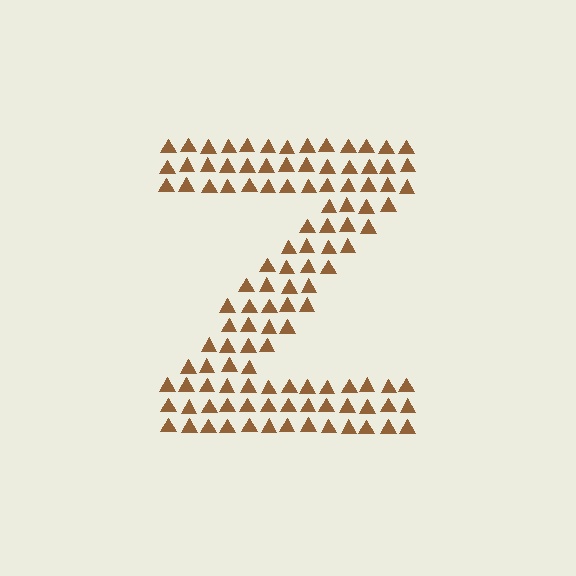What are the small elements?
The small elements are triangles.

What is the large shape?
The large shape is the letter Z.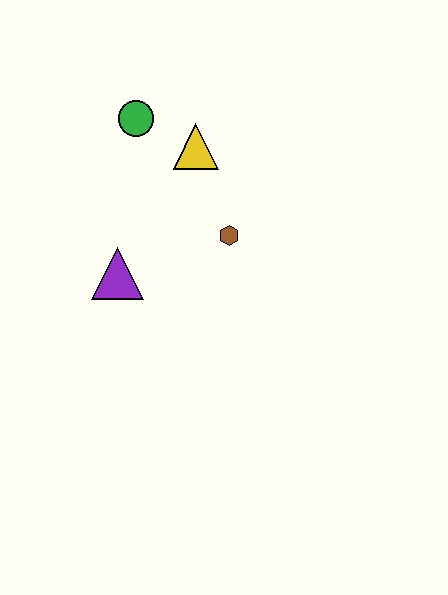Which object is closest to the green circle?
The yellow triangle is closest to the green circle.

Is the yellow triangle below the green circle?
Yes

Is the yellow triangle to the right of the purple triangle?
Yes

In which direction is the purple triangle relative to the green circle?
The purple triangle is below the green circle.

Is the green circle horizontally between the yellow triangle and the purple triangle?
Yes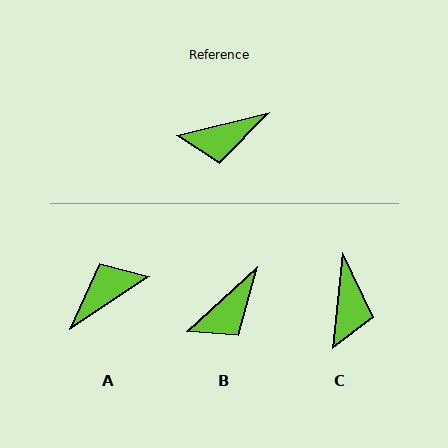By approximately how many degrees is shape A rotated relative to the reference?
Approximately 160 degrees clockwise.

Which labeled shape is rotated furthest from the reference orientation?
A, about 160 degrees away.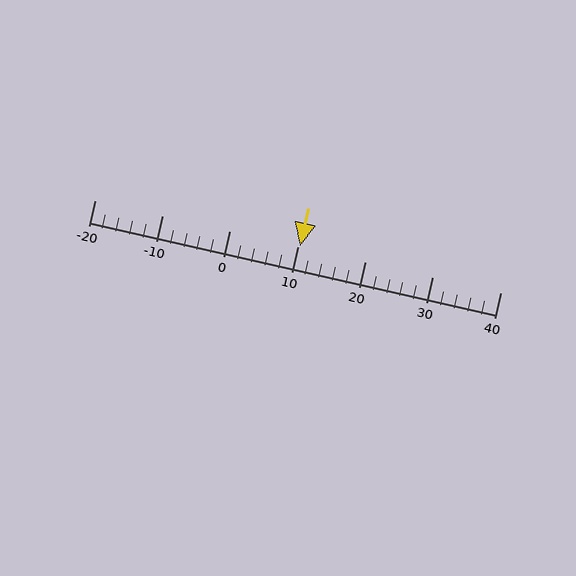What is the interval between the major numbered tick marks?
The major tick marks are spaced 10 units apart.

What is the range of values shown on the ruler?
The ruler shows values from -20 to 40.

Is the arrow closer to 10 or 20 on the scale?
The arrow is closer to 10.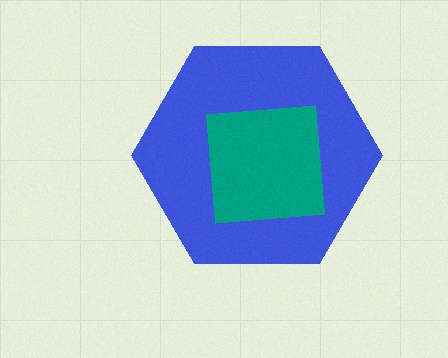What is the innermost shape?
The teal square.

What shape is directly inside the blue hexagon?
The teal square.